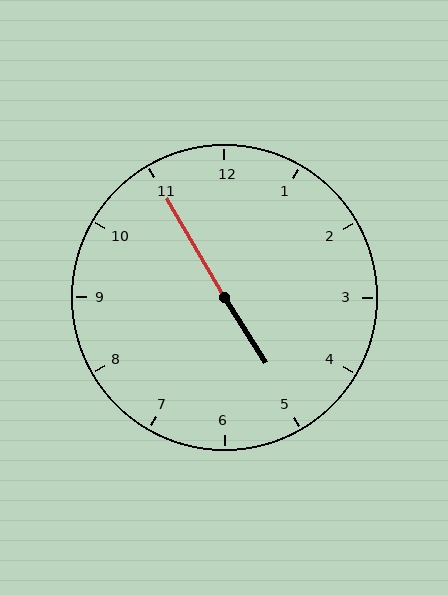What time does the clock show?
4:55.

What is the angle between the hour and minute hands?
Approximately 178 degrees.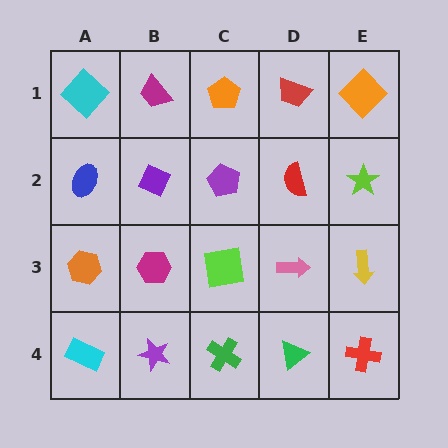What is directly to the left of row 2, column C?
A purple diamond.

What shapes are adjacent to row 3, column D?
A red semicircle (row 2, column D), a green triangle (row 4, column D), a lime square (row 3, column C), a yellow arrow (row 3, column E).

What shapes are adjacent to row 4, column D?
A pink arrow (row 3, column D), a green cross (row 4, column C), a red cross (row 4, column E).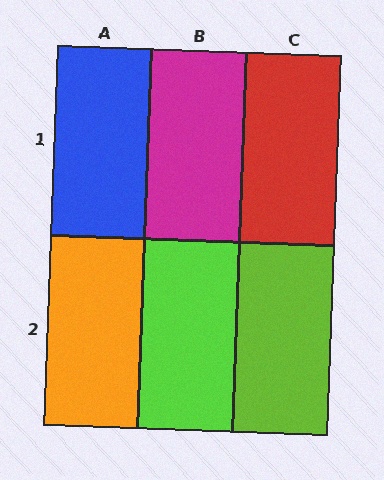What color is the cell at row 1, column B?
Magenta.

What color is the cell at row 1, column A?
Blue.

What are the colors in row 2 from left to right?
Orange, lime, lime.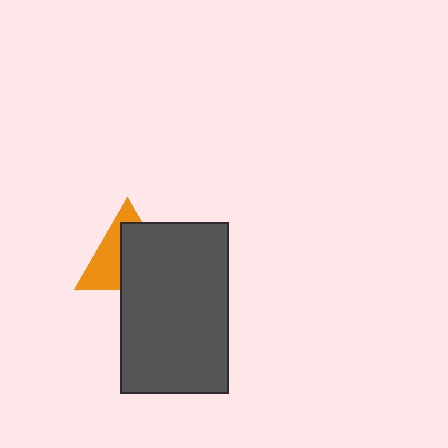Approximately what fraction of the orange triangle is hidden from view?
Roughly 57% of the orange triangle is hidden behind the dark gray rectangle.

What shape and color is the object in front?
The object in front is a dark gray rectangle.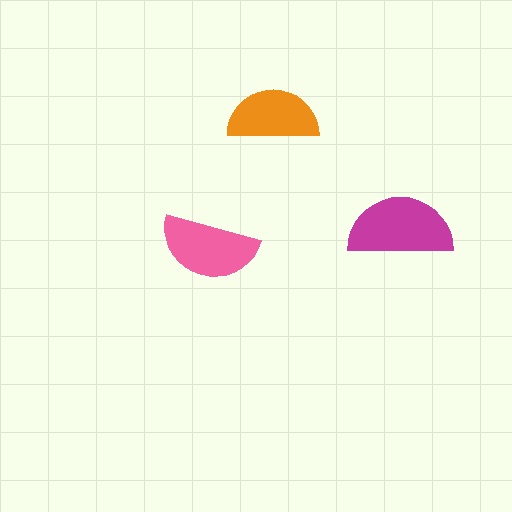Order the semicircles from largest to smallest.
the magenta one, the pink one, the orange one.